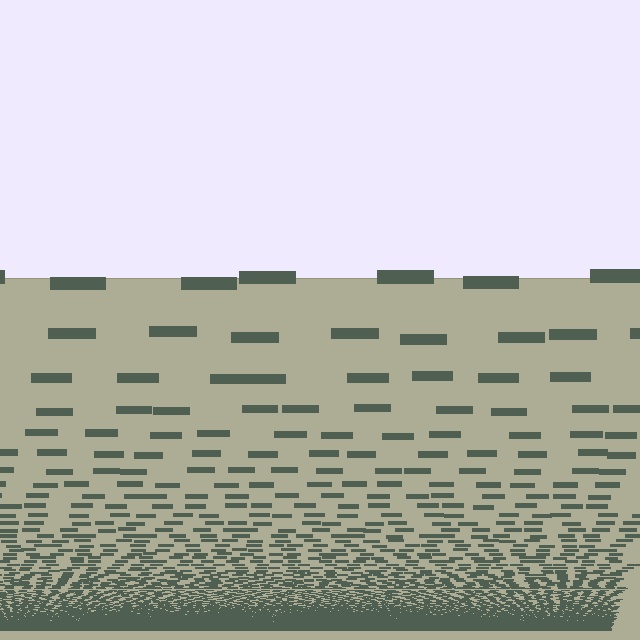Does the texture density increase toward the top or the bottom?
Density increases toward the bottom.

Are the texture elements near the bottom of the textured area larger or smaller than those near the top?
Smaller. The gradient is inverted — elements near the bottom are smaller and denser.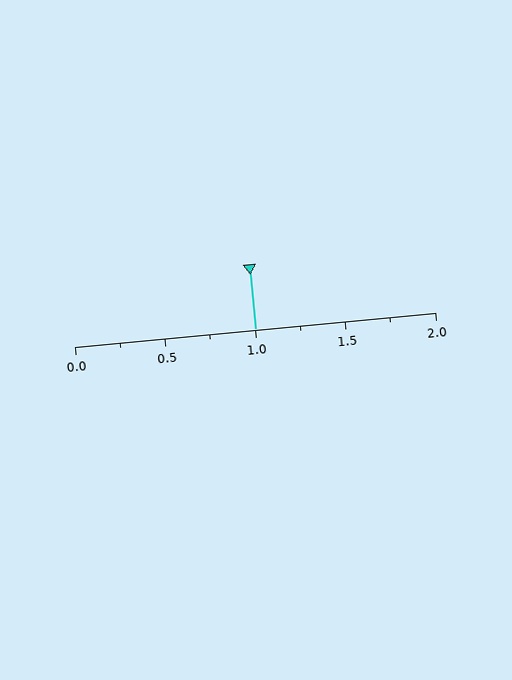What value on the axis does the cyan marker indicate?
The marker indicates approximately 1.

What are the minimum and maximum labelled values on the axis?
The axis runs from 0.0 to 2.0.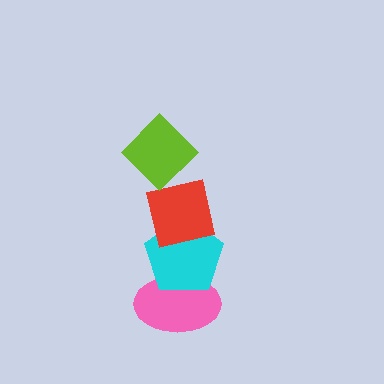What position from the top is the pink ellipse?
The pink ellipse is 4th from the top.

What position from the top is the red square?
The red square is 2nd from the top.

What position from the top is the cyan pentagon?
The cyan pentagon is 3rd from the top.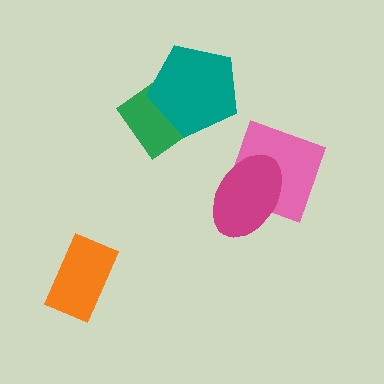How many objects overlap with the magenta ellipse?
1 object overlaps with the magenta ellipse.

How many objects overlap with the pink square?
1 object overlaps with the pink square.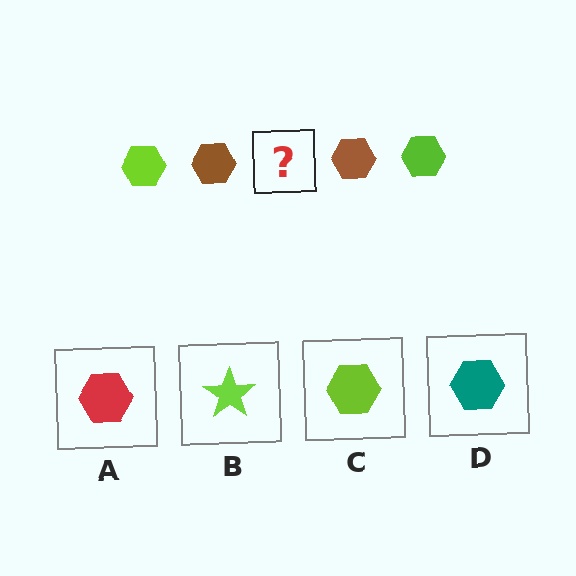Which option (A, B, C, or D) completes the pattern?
C.